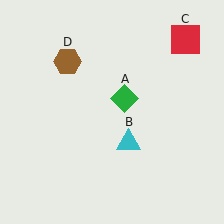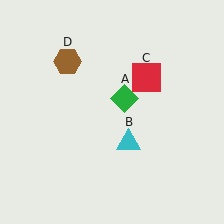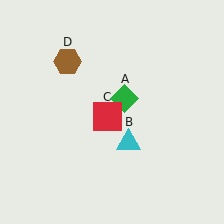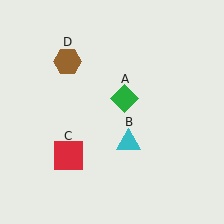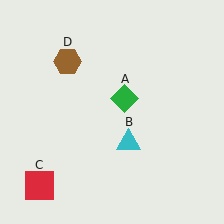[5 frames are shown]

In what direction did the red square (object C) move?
The red square (object C) moved down and to the left.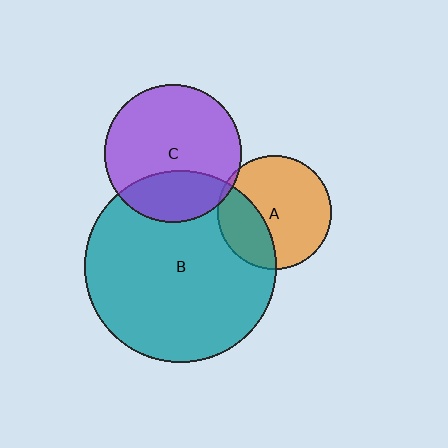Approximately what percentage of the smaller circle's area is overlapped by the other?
Approximately 30%.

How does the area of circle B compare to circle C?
Approximately 1.9 times.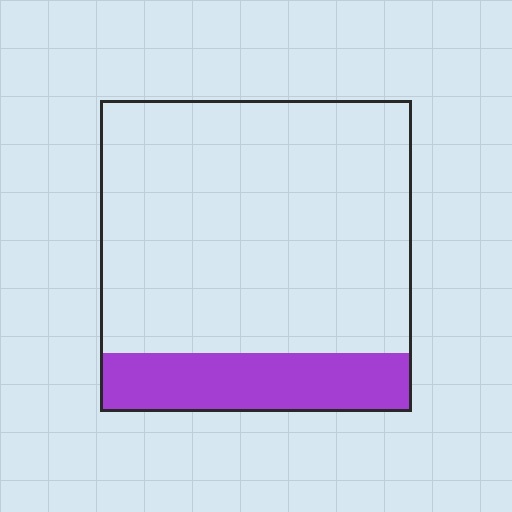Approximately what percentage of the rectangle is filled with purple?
Approximately 20%.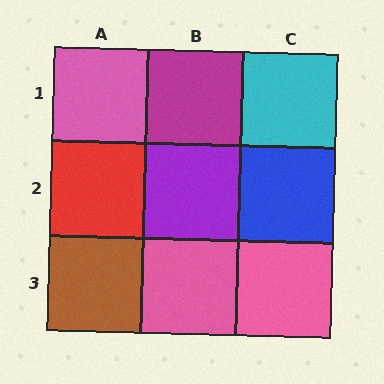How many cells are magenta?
1 cell is magenta.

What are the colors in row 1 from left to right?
Pink, magenta, cyan.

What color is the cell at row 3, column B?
Pink.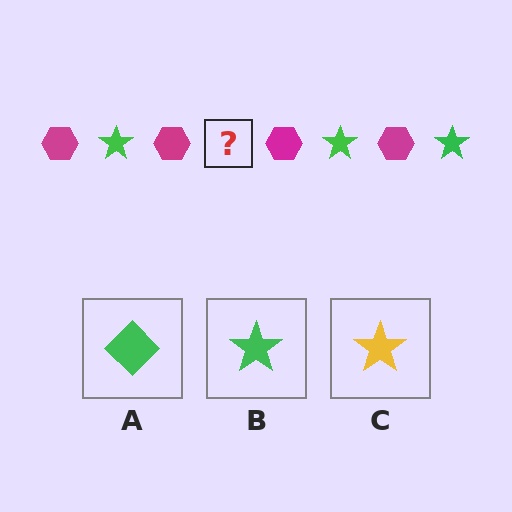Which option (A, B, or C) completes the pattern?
B.